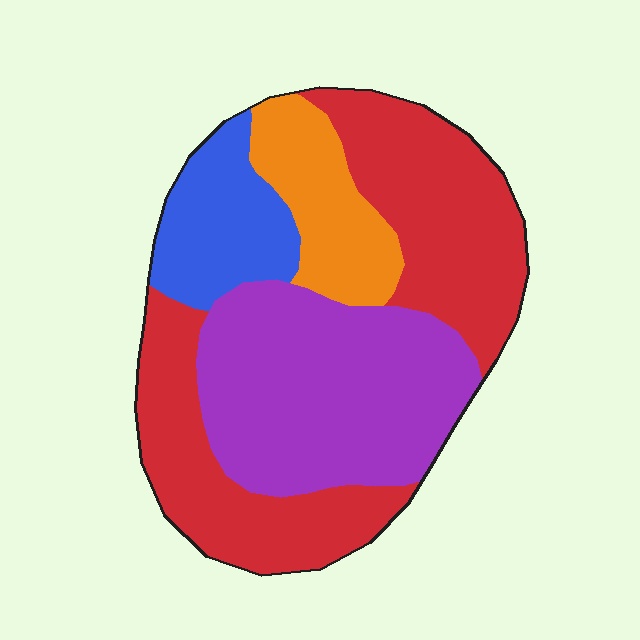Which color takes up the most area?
Red, at roughly 40%.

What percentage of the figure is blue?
Blue covers about 15% of the figure.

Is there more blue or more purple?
Purple.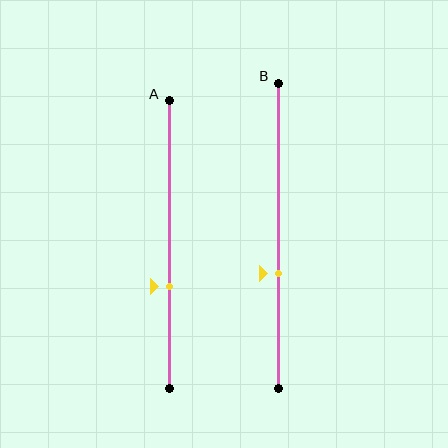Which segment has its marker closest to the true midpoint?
Segment B has its marker closest to the true midpoint.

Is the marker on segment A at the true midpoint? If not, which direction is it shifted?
No, the marker on segment A is shifted downward by about 15% of the segment length.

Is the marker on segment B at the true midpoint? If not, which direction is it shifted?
No, the marker on segment B is shifted downward by about 12% of the segment length.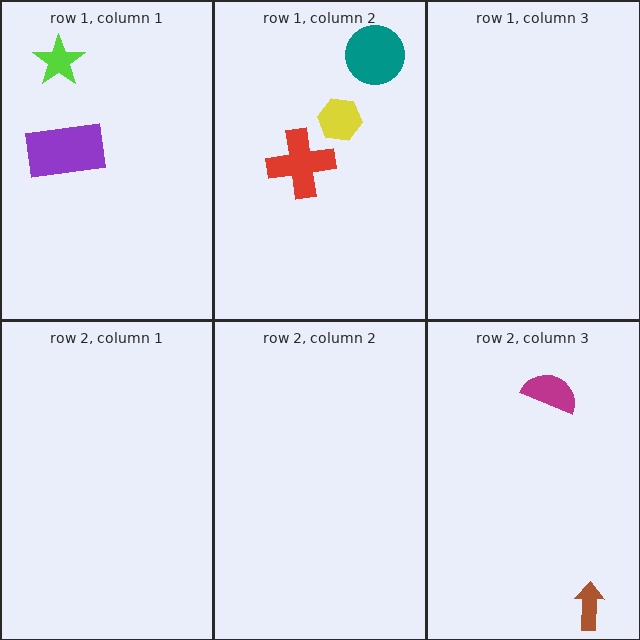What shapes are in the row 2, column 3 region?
The brown arrow, the magenta semicircle.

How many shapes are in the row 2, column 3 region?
2.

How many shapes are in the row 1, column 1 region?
2.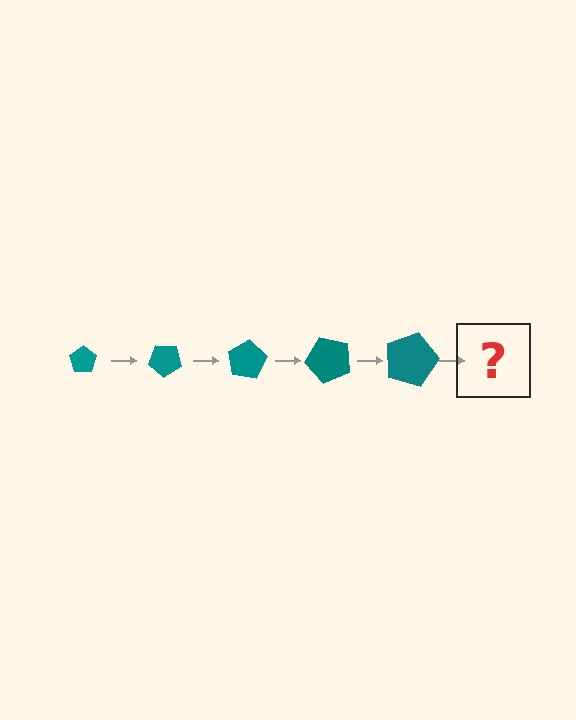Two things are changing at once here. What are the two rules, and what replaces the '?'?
The two rules are that the pentagon grows larger each step and it rotates 40 degrees each step. The '?' should be a pentagon, larger than the previous one and rotated 200 degrees from the start.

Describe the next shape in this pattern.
It should be a pentagon, larger than the previous one and rotated 200 degrees from the start.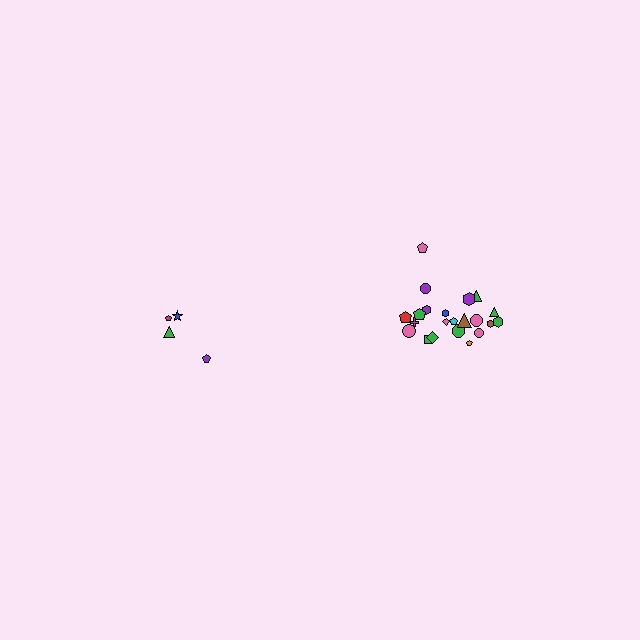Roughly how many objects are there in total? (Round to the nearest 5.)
Roughly 25 objects in total.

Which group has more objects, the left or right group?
The right group.